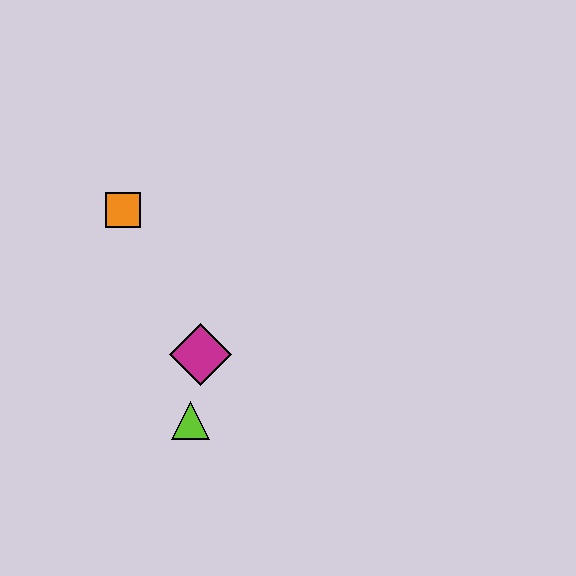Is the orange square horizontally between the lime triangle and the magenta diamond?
No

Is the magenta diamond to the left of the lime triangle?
No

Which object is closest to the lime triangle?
The magenta diamond is closest to the lime triangle.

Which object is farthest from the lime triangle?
The orange square is farthest from the lime triangle.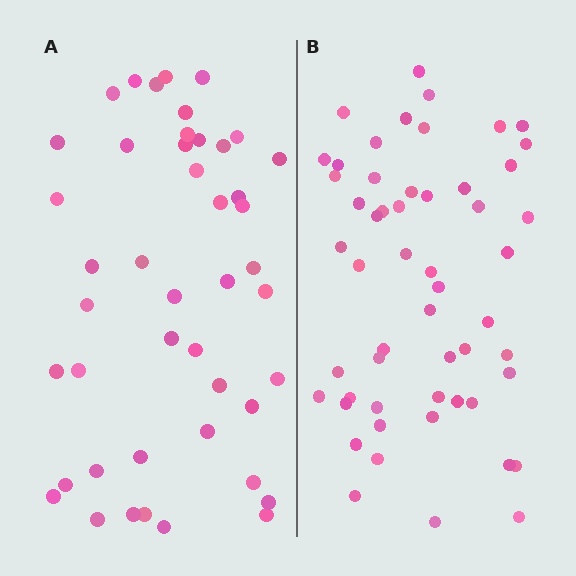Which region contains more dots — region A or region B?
Region B (the right region) has more dots.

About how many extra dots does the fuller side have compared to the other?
Region B has roughly 8 or so more dots than region A.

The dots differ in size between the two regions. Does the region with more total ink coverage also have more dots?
No. Region A has more total ink coverage because its dots are larger, but region B actually contains more individual dots. Total area can be misleading — the number of items is what matters here.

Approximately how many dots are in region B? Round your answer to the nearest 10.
About 50 dots. (The exact count is 54, which rounds to 50.)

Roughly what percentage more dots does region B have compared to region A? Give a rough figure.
About 20% more.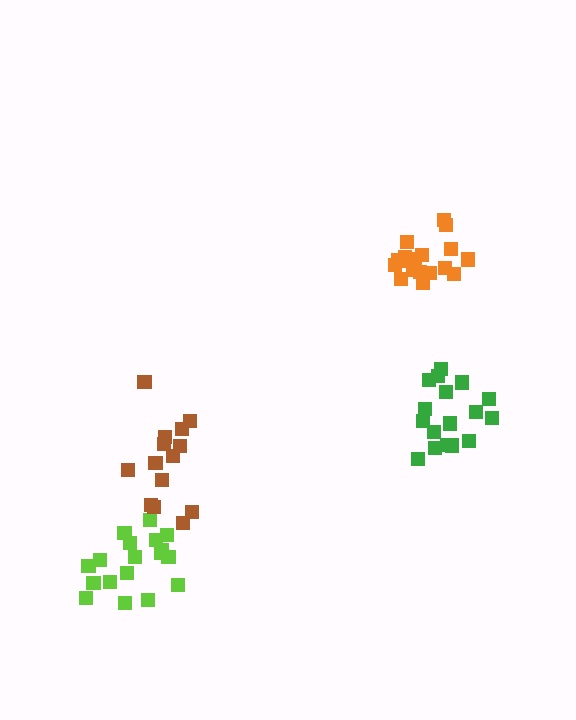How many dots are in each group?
Group 1: 18 dots, Group 2: 17 dots, Group 3: 17 dots, Group 4: 14 dots (66 total).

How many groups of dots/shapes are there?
There are 4 groups.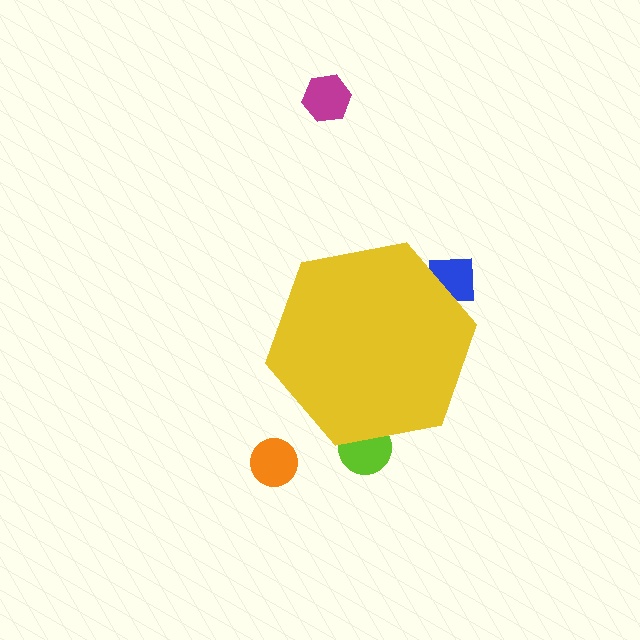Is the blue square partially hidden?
Yes, the blue square is partially hidden behind the yellow hexagon.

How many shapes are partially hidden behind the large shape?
2 shapes are partially hidden.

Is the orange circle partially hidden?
No, the orange circle is fully visible.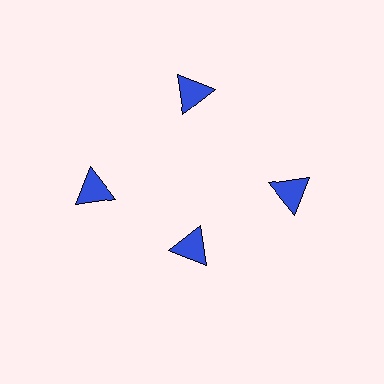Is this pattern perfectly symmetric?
No. The 4 blue triangles are arranged in a ring, but one element near the 6 o'clock position is pulled inward toward the center, breaking the 4-fold rotational symmetry.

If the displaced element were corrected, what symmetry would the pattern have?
It would have 4-fold rotational symmetry — the pattern would map onto itself every 90 degrees.